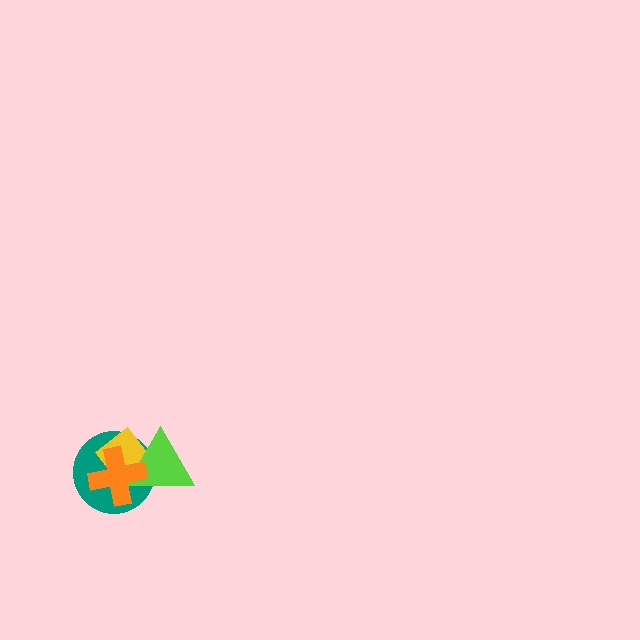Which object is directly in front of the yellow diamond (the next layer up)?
The lime triangle is directly in front of the yellow diamond.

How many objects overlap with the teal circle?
3 objects overlap with the teal circle.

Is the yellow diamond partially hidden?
Yes, it is partially covered by another shape.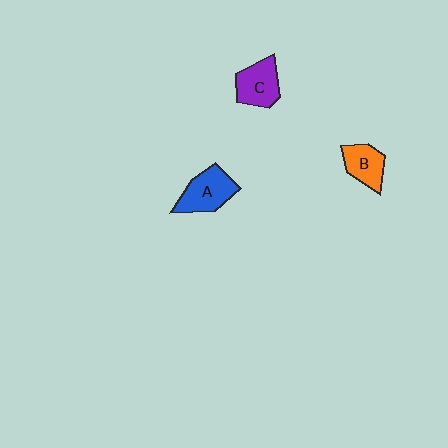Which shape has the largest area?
Shape A (blue).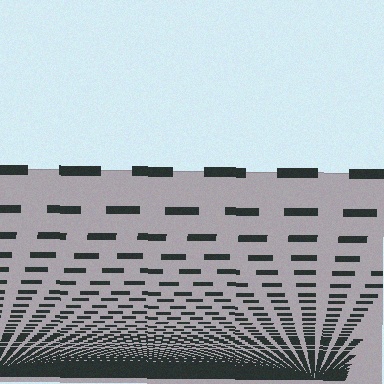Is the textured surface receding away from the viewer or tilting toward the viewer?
The surface appears to tilt toward the viewer. Texture elements get larger and sparser toward the top.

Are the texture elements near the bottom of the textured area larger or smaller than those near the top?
Smaller. The gradient is inverted — elements near the bottom are smaller and denser.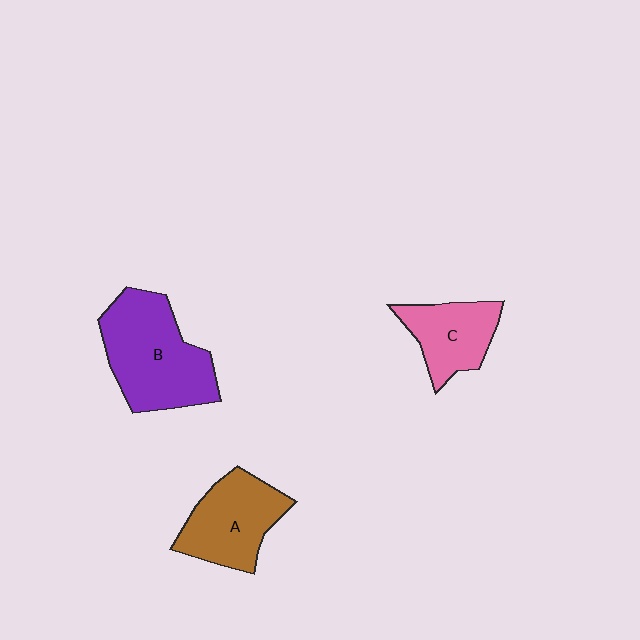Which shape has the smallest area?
Shape C (pink).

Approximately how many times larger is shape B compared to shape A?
Approximately 1.4 times.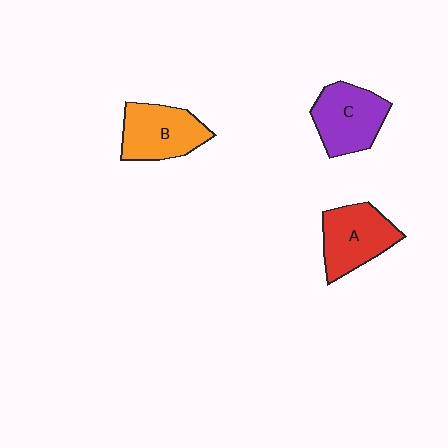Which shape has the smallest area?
Shape B (orange).